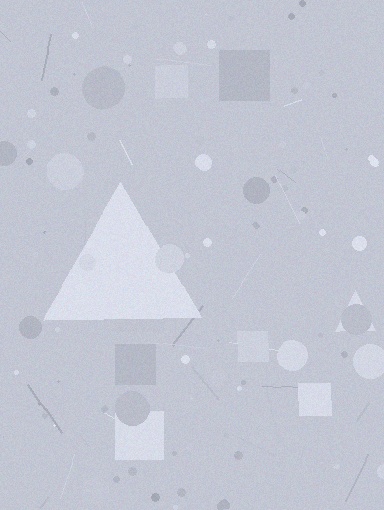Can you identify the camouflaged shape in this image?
The camouflaged shape is a triangle.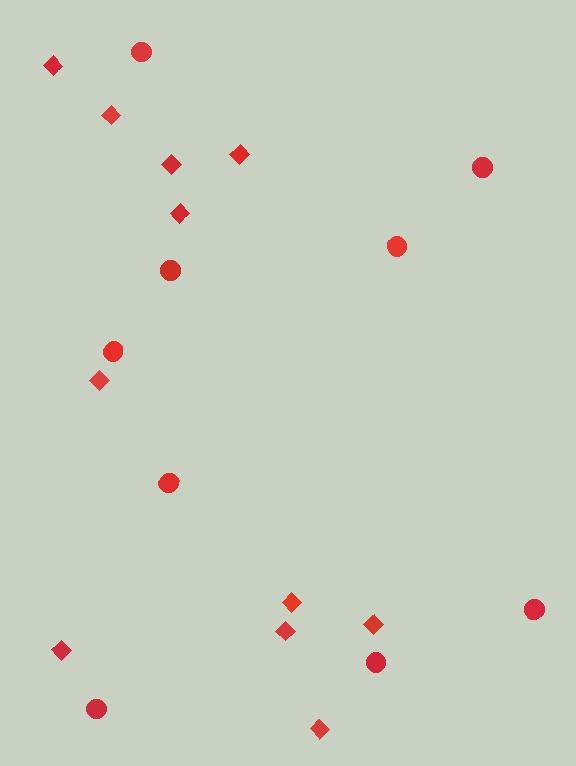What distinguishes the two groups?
There are 2 groups: one group of diamonds (11) and one group of circles (9).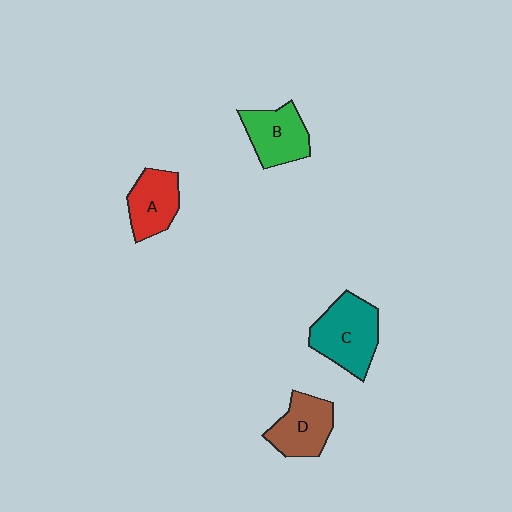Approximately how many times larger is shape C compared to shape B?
Approximately 1.3 times.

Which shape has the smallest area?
Shape A (red).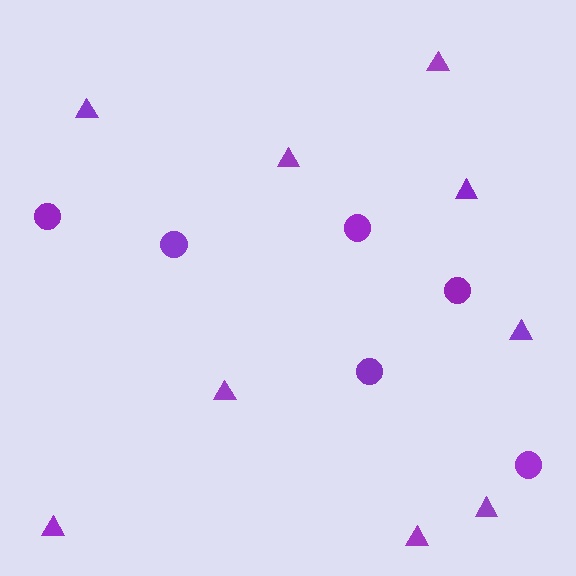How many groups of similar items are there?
There are 2 groups: one group of triangles (9) and one group of circles (6).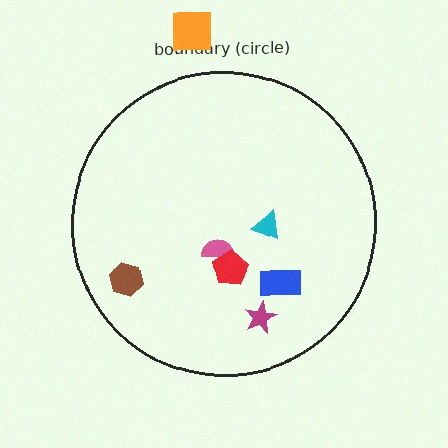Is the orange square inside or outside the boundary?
Outside.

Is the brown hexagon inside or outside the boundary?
Inside.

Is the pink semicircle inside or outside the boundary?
Inside.